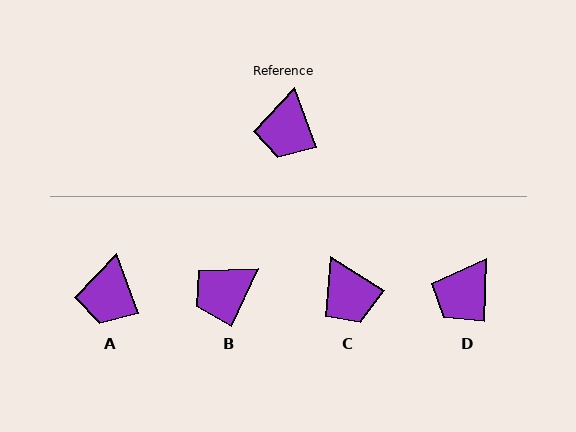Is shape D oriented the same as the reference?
No, it is off by about 22 degrees.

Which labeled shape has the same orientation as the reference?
A.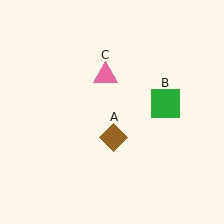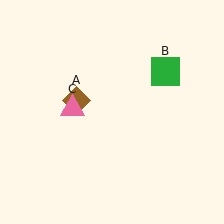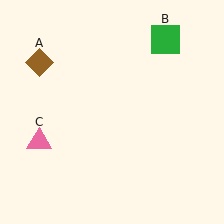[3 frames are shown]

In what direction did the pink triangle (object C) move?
The pink triangle (object C) moved down and to the left.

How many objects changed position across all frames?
3 objects changed position: brown diamond (object A), green square (object B), pink triangle (object C).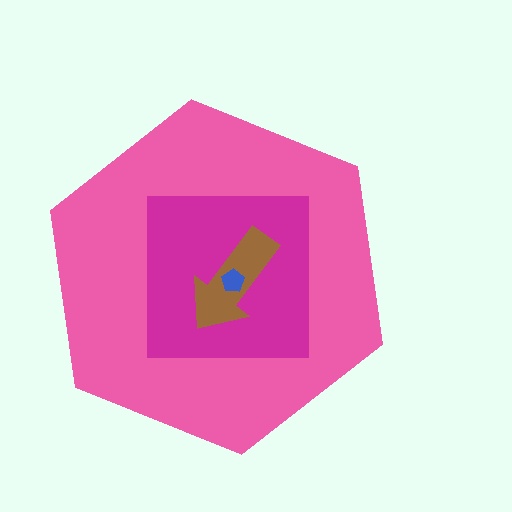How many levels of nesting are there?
4.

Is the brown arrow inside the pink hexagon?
Yes.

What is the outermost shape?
The pink hexagon.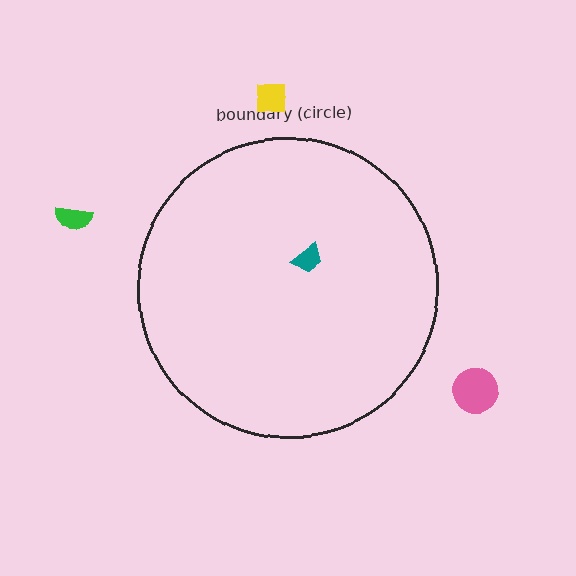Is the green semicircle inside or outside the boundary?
Outside.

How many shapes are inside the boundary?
1 inside, 3 outside.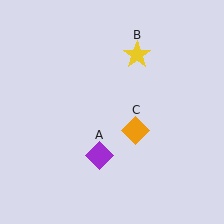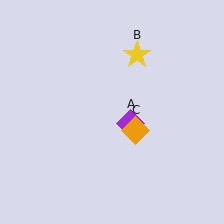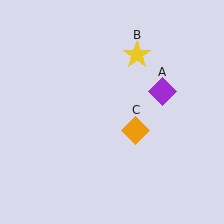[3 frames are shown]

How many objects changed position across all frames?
1 object changed position: purple diamond (object A).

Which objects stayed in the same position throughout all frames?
Yellow star (object B) and orange diamond (object C) remained stationary.